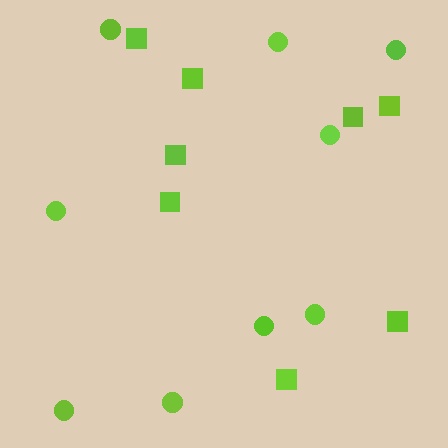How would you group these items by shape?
There are 2 groups: one group of circles (9) and one group of squares (8).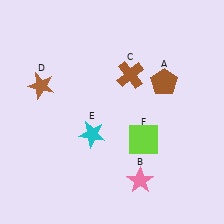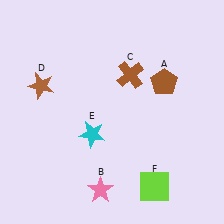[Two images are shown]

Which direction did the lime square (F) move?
The lime square (F) moved down.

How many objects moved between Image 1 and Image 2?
2 objects moved between the two images.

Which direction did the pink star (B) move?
The pink star (B) moved left.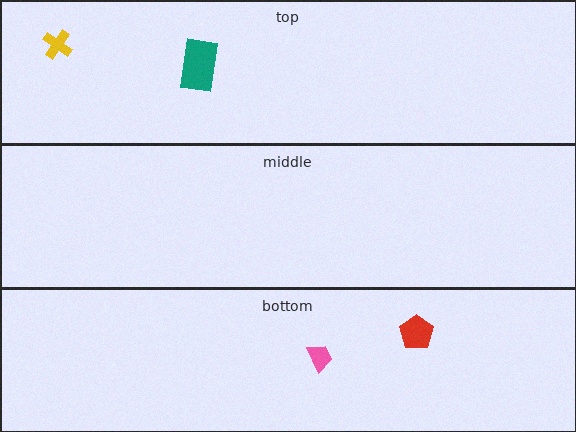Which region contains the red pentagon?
The bottom region.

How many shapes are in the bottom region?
2.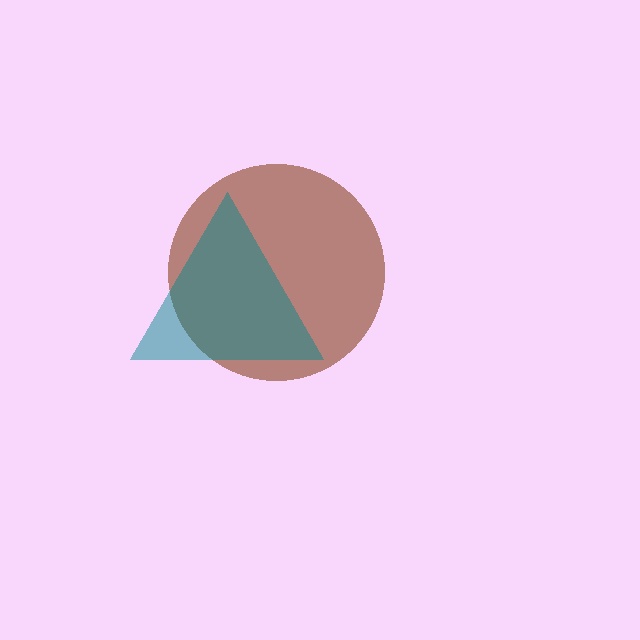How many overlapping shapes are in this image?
There are 2 overlapping shapes in the image.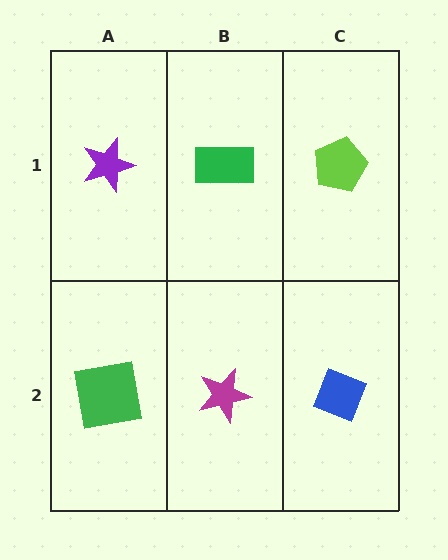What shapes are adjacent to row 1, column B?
A magenta star (row 2, column B), a purple star (row 1, column A), a lime pentagon (row 1, column C).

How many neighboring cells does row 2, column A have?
2.